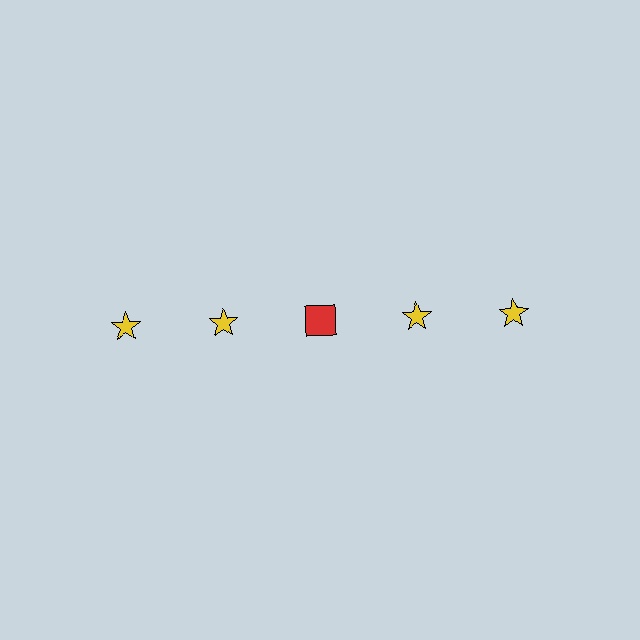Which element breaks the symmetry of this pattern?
The red square in the top row, center column breaks the symmetry. All other shapes are yellow stars.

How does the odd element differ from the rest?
It differs in both color (red instead of yellow) and shape (square instead of star).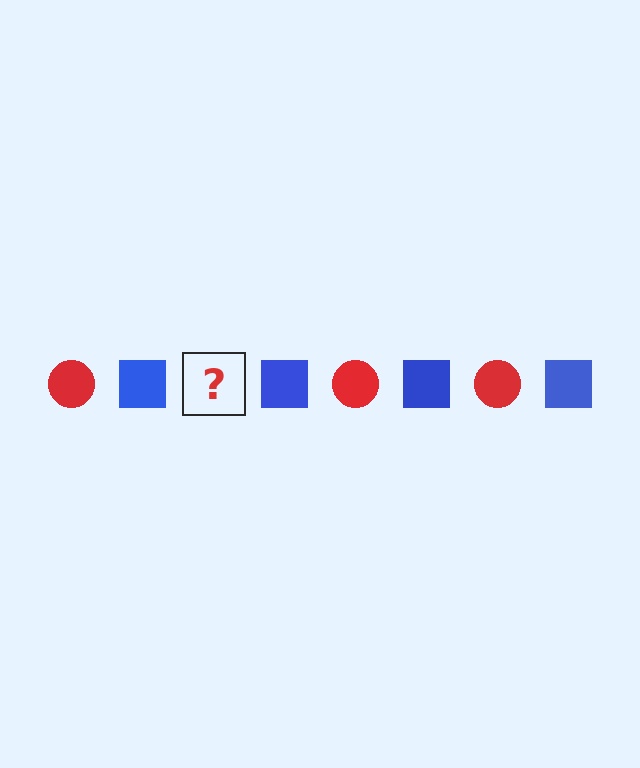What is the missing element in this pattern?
The missing element is a red circle.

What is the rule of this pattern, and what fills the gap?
The rule is that the pattern alternates between red circle and blue square. The gap should be filled with a red circle.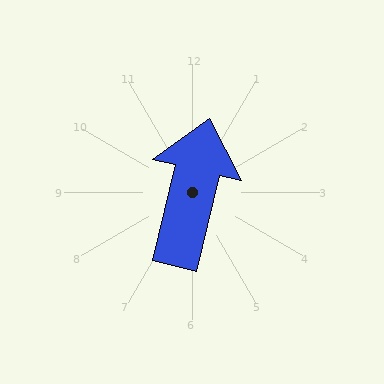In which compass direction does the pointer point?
North.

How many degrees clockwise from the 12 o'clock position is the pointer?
Approximately 13 degrees.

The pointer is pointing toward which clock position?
Roughly 12 o'clock.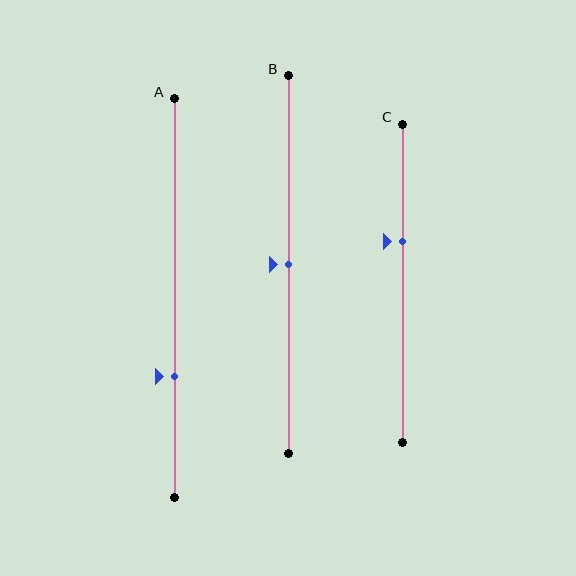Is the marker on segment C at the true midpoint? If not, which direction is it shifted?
No, the marker on segment C is shifted upward by about 13% of the segment length.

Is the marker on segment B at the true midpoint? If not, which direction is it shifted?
Yes, the marker on segment B is at the true midpoint.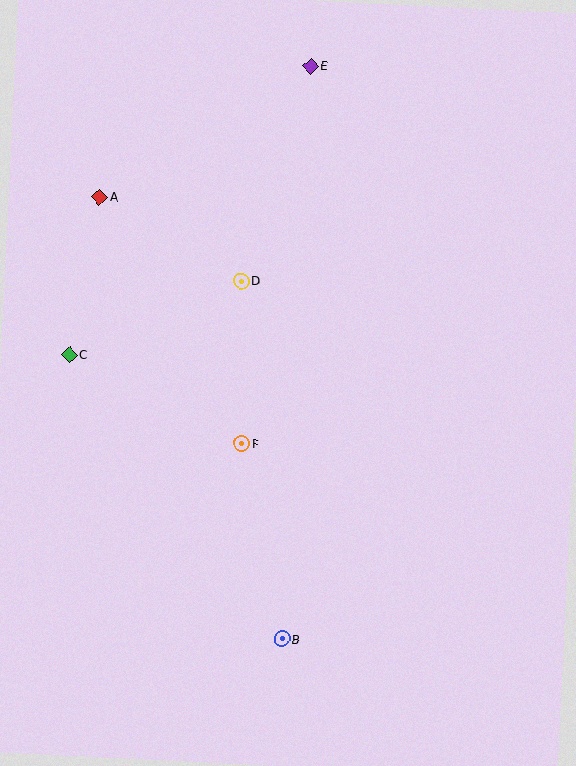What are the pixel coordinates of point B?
Point B is at (282, 639).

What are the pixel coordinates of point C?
Point C is at (69, 355).